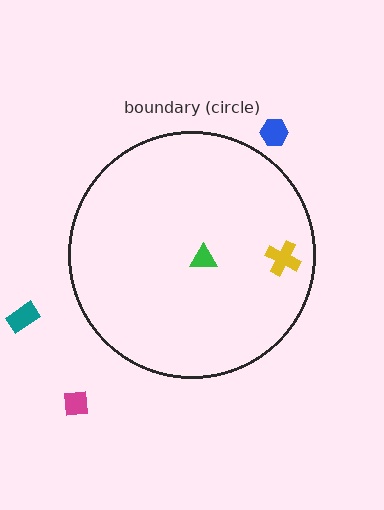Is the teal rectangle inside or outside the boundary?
Outside.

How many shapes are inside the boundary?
2 inside, 3 outside.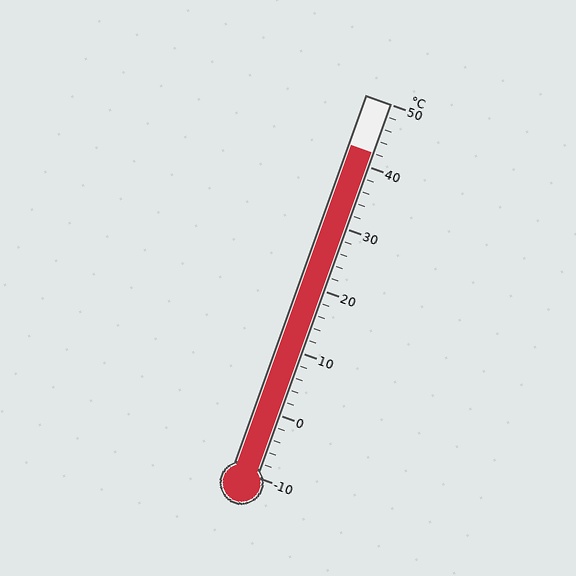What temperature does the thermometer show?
The thermometer shows approximately 42°C.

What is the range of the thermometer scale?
The thermometer scale ranges from -10°C to 50°C.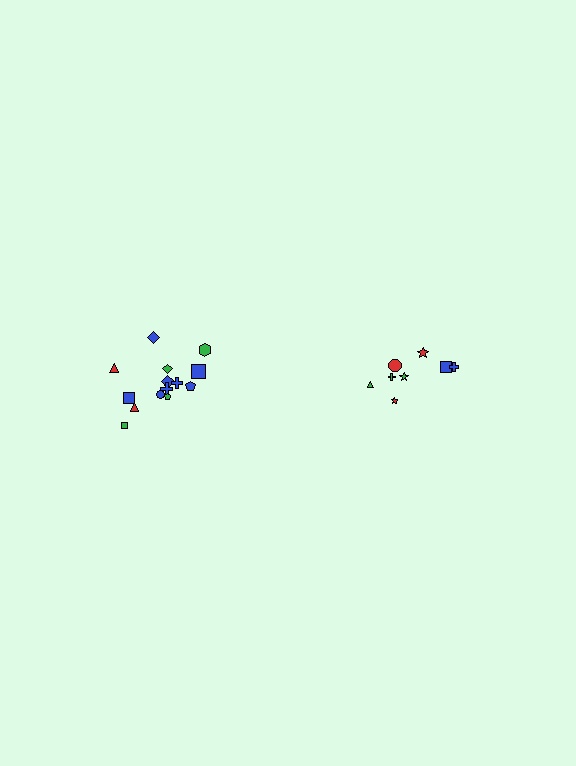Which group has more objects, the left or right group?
The left group.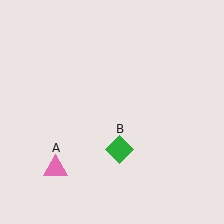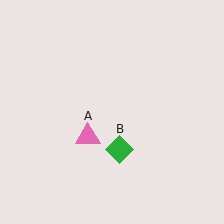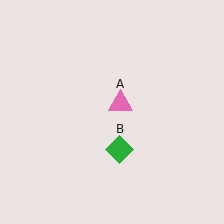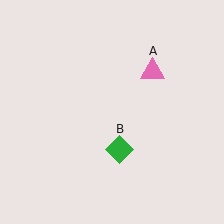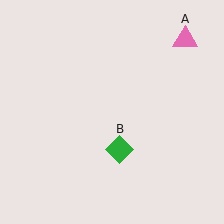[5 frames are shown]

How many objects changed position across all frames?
1 object changed position: pink triangle (object A).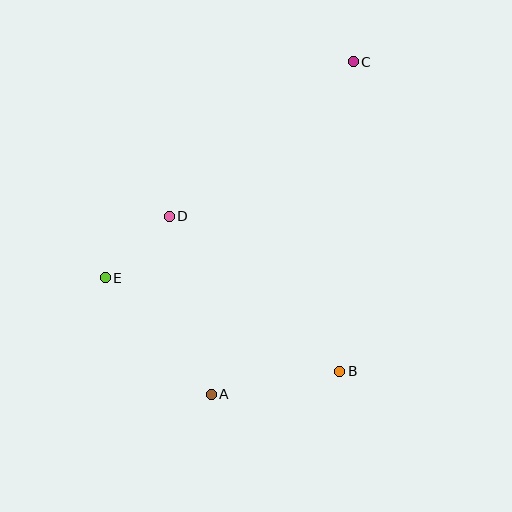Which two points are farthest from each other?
Points A and C are farthest from each other.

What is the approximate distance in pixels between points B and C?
The distance between B and C is approximately 310 pixels.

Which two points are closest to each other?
Points D and E are closest to each other.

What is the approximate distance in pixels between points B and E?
The distance between B and E is approximately 253 pixels.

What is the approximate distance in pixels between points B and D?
The distance between B and D is approximately 230 pixels.